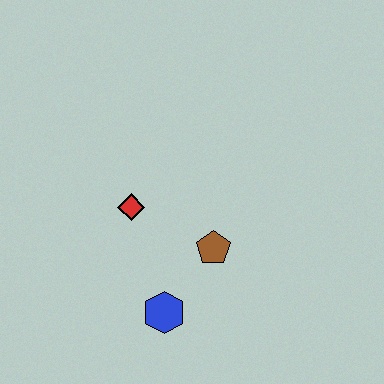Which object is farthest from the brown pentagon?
The red diamond is farthest from the brown pentagon.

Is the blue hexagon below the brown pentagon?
Yes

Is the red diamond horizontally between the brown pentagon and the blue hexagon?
No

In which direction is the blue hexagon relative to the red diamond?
The blue hexagon is below the red diamond.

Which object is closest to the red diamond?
The brown pentagon is closest to the red diamond.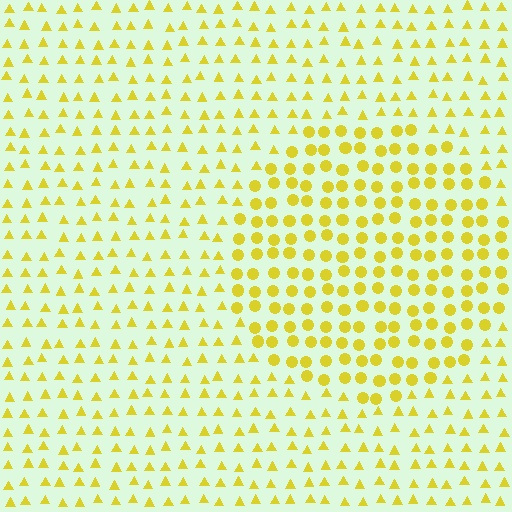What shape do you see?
I see a circle.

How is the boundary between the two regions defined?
The boundary is defined by a change in element shape: circles inside vs. triangles outside. All elements share the same color and spacing.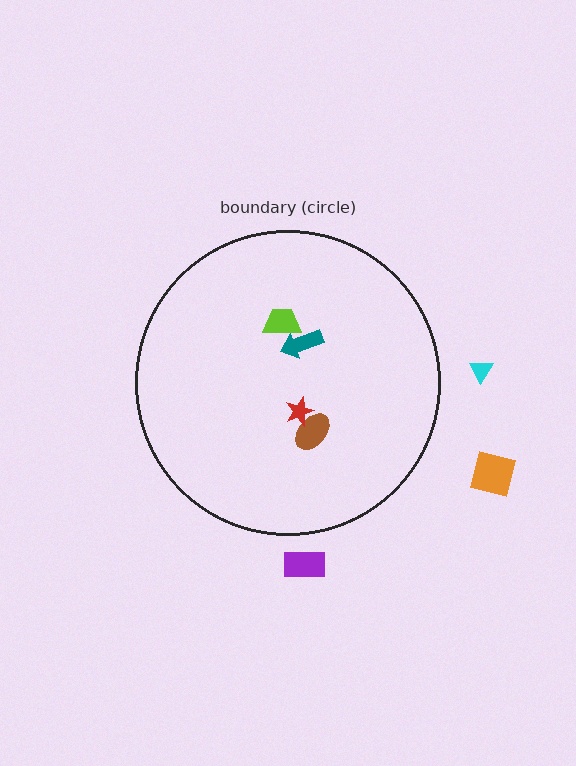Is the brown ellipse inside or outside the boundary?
Inside.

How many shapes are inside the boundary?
4 inside, 3 outside.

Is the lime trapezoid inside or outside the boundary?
Inside.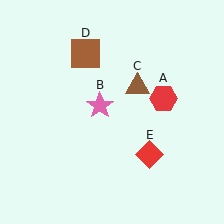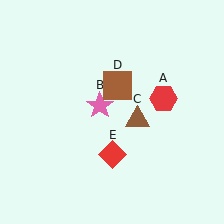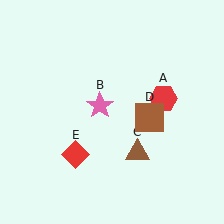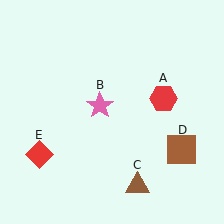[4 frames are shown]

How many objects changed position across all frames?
3 objects changed position: brown triangle (object C), brown square (object D), red diamond (object E).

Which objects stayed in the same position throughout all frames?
Red hexagon (object A) and pink star (object B) remained stationary.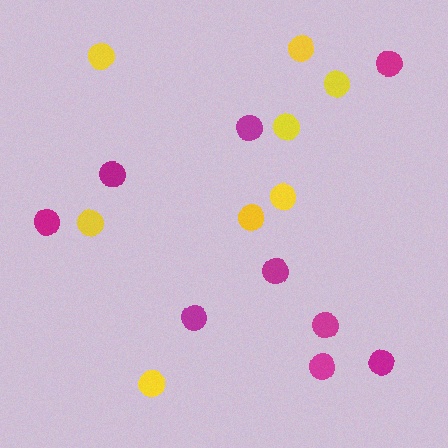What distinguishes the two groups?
There are 2 groups: one group of yellow circles (8) and one group of magenta circles (9).